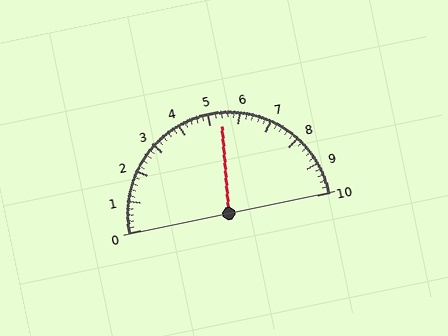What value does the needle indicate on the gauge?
The needle indicates approximately 5.4.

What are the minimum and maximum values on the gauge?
The gauge ranges from 0 to 10.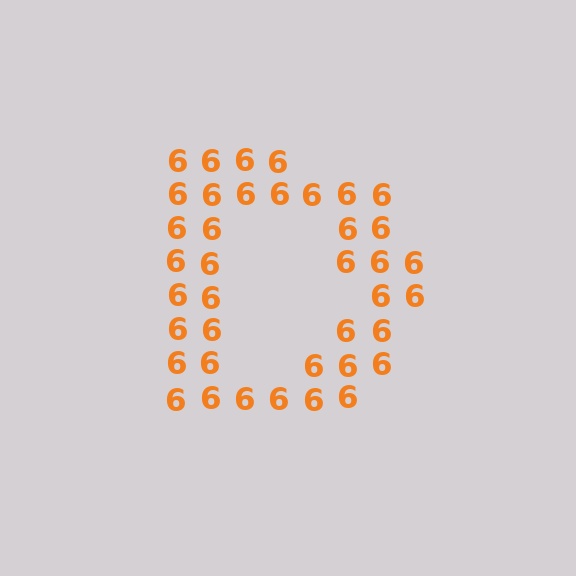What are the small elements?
The small elements are digit 6's.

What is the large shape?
The large shape is the letter D.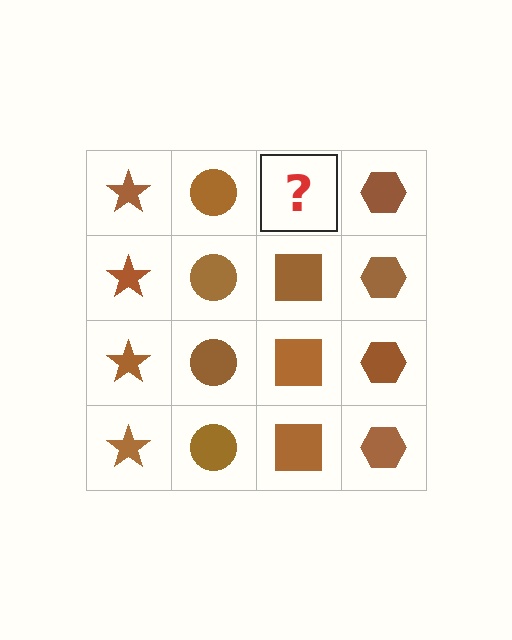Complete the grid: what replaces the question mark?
The question mark should be replaced with a brown square.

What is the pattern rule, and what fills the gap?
The rule is that each column has a consistent shape. The gap should be filled with a brown square.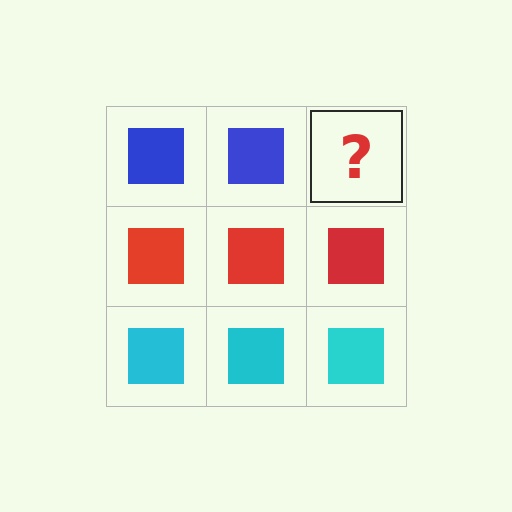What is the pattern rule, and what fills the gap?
The rule is that each row has a consistent color. The gap should be filled with a blue square.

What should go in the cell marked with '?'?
The missing cell should contain a blue square.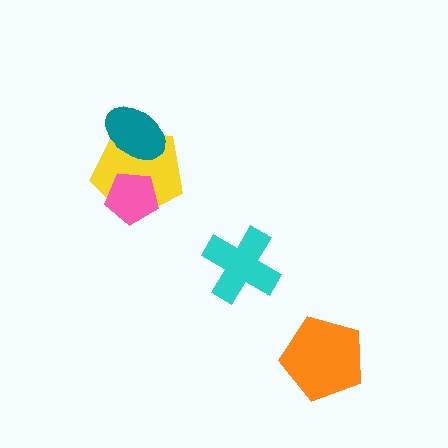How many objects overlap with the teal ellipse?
1 object overlaps with the teal ellipse.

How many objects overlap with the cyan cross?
0 objects overlap with the cyan cross.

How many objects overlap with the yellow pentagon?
2 objects overlap with the yellow pentagon.